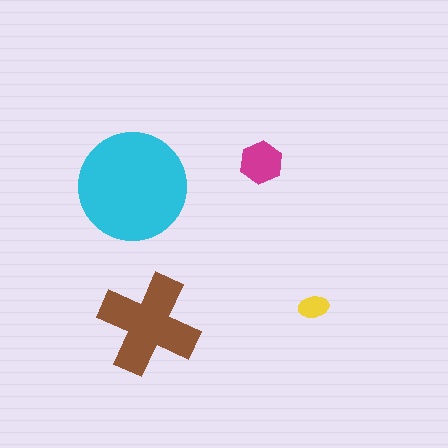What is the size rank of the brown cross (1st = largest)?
2nd.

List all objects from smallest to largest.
The yellow ellipse, the magenta hexagon, the brown cross, the cyan circle.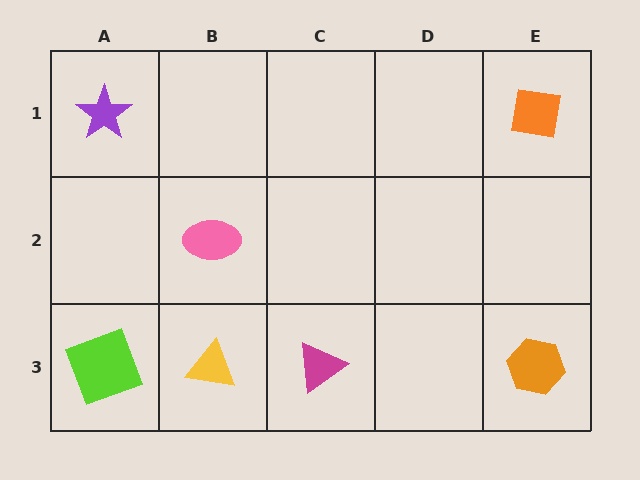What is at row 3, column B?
A yellow triangle.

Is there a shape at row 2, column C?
No, that cell is empty.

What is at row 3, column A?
A lime square.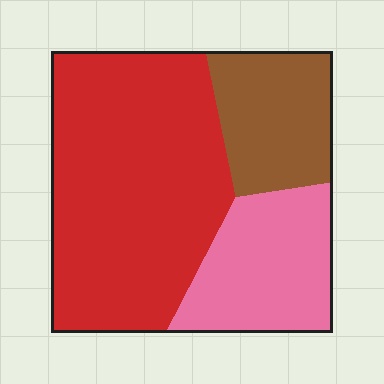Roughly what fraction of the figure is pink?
Pink covers roughly 25% of the figure.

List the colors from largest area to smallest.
From largest to smallest: red, pink, brown.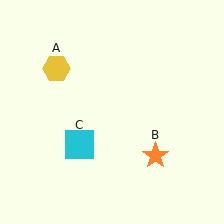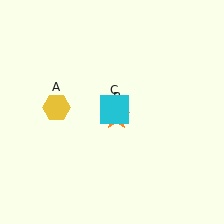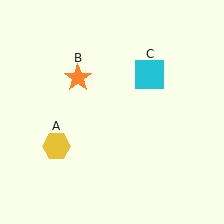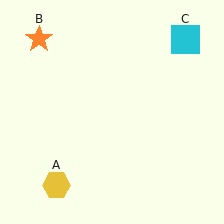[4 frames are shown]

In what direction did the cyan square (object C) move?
The cyan square (object C) moved up and to the right.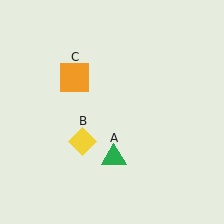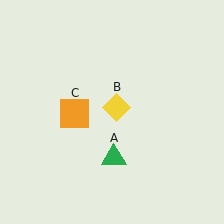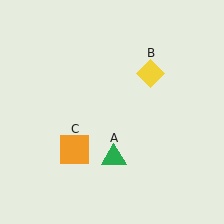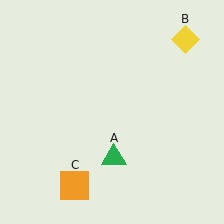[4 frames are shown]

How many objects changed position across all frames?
2 objects changed position: yellow diamond (object B), orange square (object C).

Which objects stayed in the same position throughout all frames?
Green triangle (object A) remained stationary.